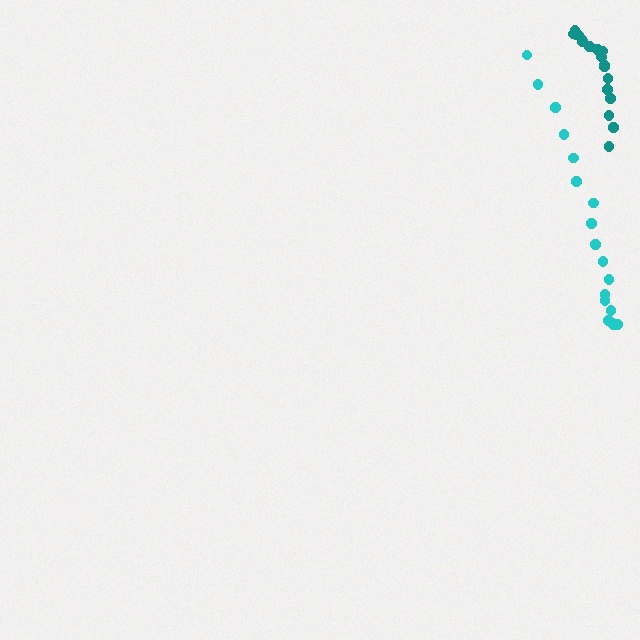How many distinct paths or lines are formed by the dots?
There are 2 distinct paths.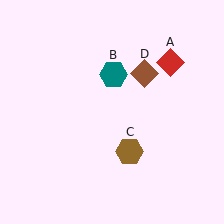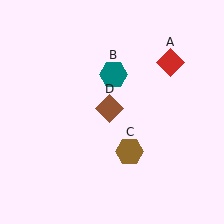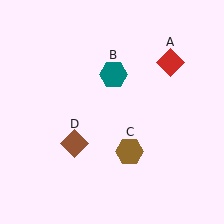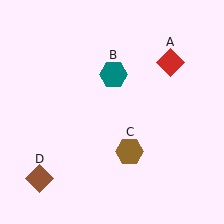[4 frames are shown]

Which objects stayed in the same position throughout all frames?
Red diamond (object A) and teal hexagon (object B) and brown hexagon (object C) remained stationary.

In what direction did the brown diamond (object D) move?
The brown diamond (object D) moved down and to the left.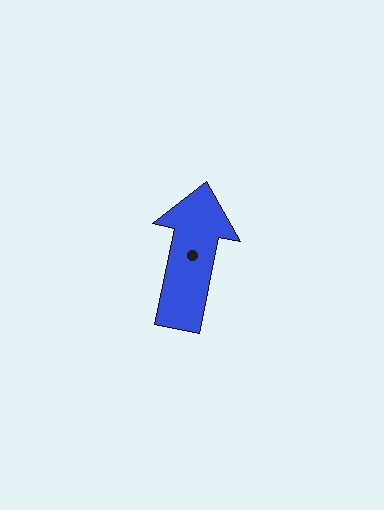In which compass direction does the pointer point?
North.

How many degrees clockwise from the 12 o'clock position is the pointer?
Approximately 11 degrees.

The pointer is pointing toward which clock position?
Roughly 12 o'clock.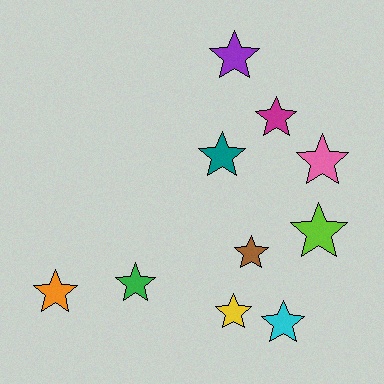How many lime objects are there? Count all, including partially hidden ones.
There is 1 lime object.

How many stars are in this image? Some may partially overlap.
There are 10 stars.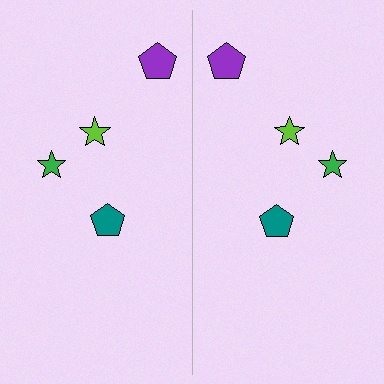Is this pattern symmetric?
Yes, this pattern has bilateral (reflection) symmetry.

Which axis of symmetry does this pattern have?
The pattern has a vertical axis of symmetry running through the center of the image.